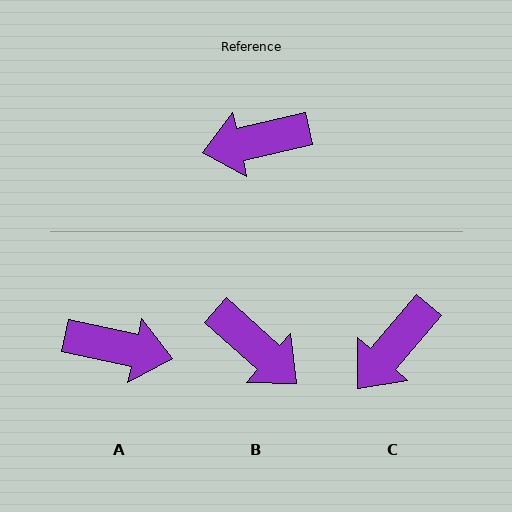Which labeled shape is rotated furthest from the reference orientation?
A, about 155 degrees away.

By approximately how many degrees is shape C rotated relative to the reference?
Approximately 37 degrees counter-clockwise.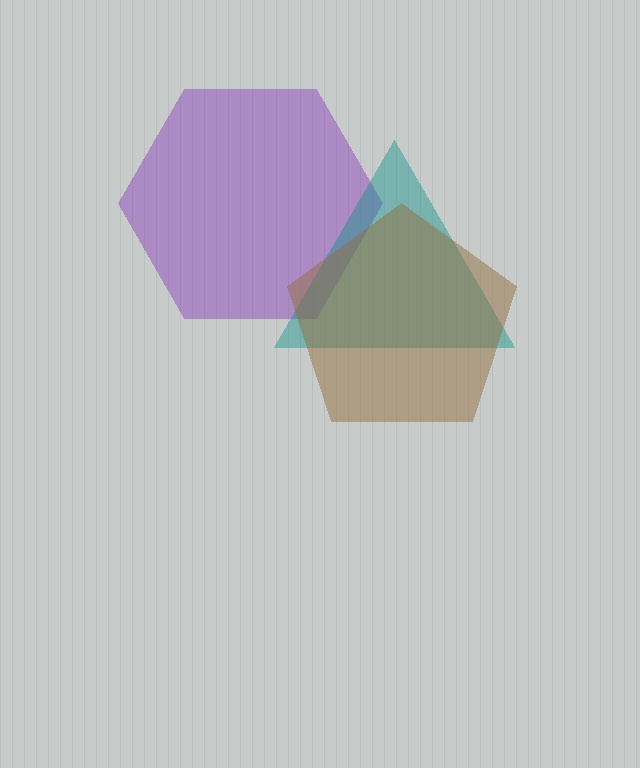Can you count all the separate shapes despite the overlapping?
Yes, there are 3 separate shapes.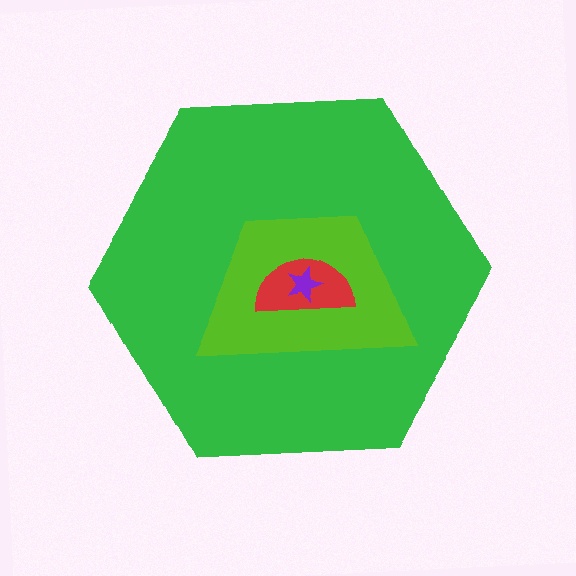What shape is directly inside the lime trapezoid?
The red semicircle.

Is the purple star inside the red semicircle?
Yes.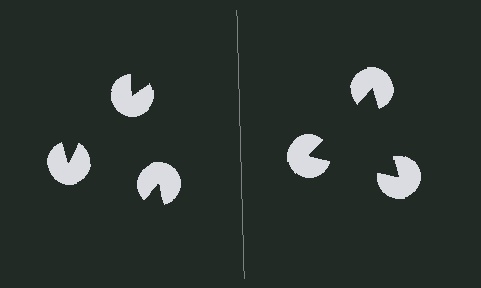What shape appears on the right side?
An illusory triangle.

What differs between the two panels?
The pac-man discs are positioned identically on both sides; only the wedge orientations differ. On the right they align to a triangle; on the left they are misaligned.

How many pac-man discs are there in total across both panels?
6 — 3 on each side.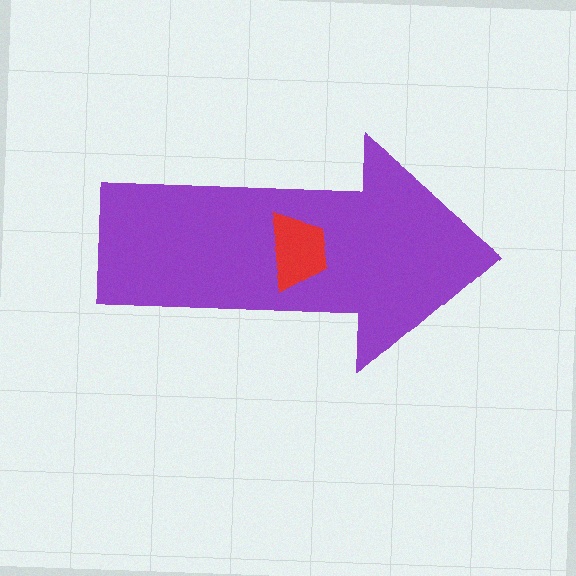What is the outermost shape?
The purple arrow.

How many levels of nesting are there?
2.